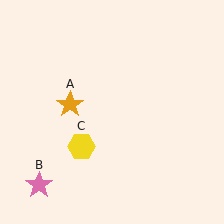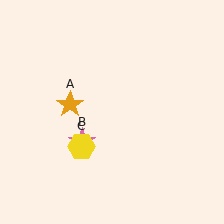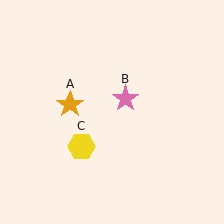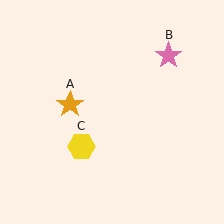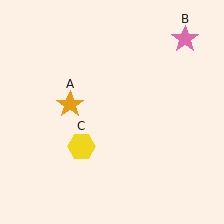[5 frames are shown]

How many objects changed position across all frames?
1 object changed position: pink star (object B).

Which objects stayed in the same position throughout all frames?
Orange star (object A) and yellow hexagon (object C) remained stationary.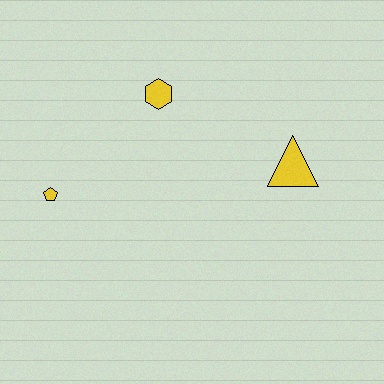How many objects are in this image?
There are 3 objects.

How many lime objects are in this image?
There are no lime objects.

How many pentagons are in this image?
There is 1 pentagon.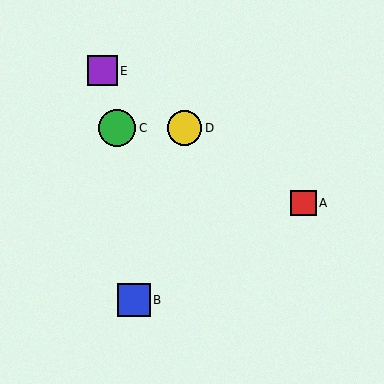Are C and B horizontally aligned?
No, C is at y≈128 and B is at y≈300.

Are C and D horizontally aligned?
Yes, both are at y≈128.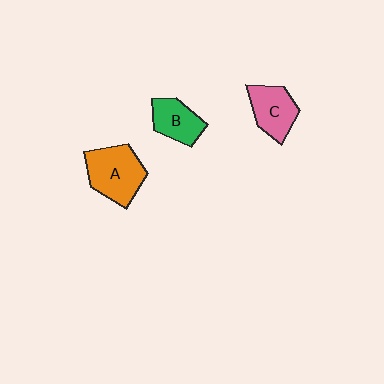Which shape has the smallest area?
Shape B (green).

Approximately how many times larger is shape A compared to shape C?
Approximately 1.3 times.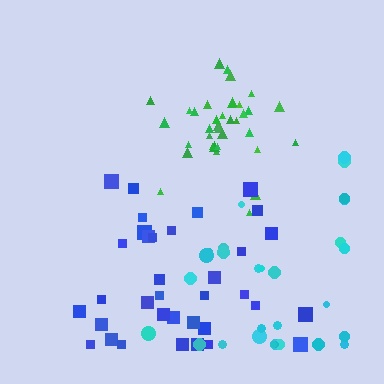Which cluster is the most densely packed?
Green.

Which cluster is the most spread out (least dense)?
Cyan.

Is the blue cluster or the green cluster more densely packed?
Green.